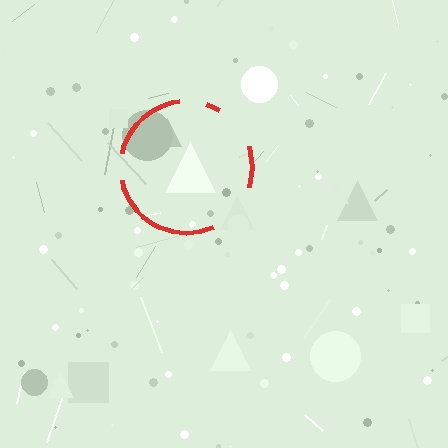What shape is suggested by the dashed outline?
The dashed outline suggests a circle.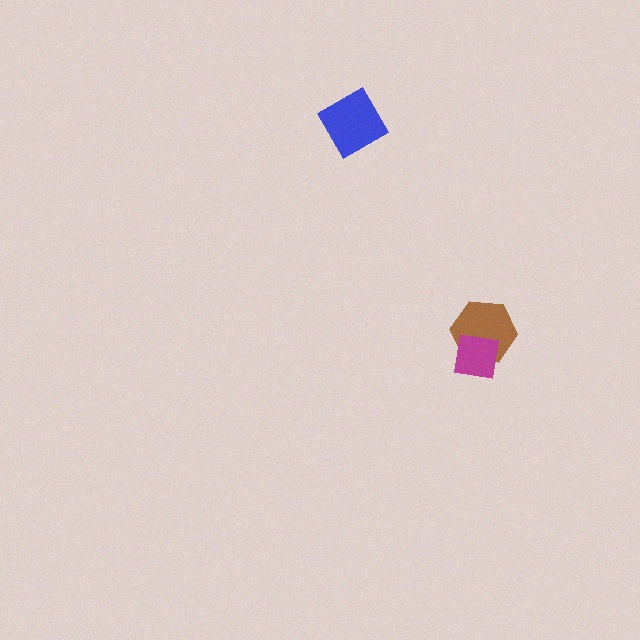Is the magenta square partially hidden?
No, no other shape covers it.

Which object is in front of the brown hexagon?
The magenta square is in front of the brown hexagon.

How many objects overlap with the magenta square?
1 object overlaps with the magenta square.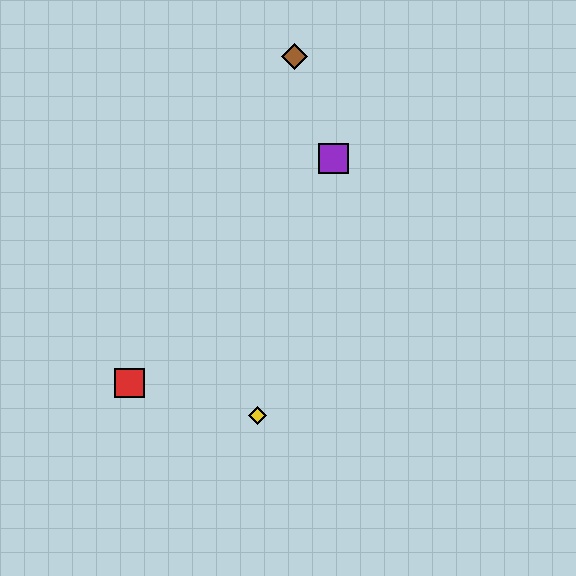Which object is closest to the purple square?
The brown diamond is closest to the purple square.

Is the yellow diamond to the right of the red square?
Yes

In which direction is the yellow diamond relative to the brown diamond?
The yellow diamond is below the brown diamond.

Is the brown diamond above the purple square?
Yes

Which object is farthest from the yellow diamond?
The brown diamond is farthest from the yellow diamond.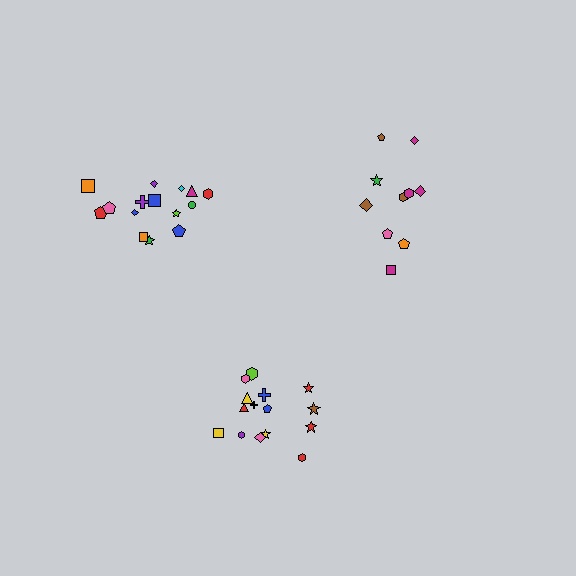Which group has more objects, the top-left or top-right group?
The top-left group.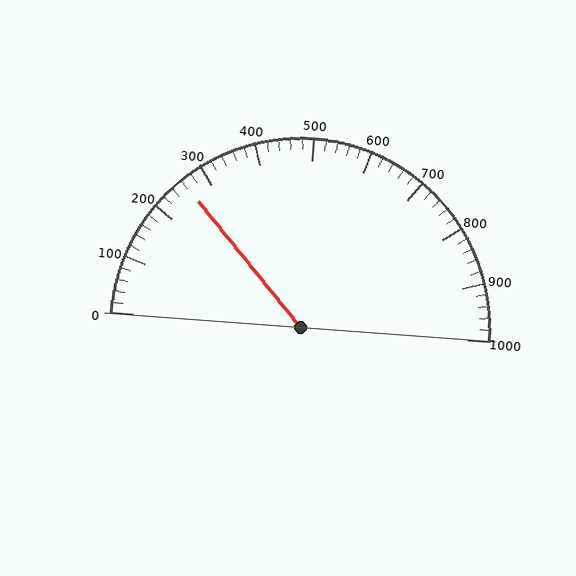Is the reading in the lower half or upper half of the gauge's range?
The reading is in the lower half of the range (0 to 1000).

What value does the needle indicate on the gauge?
The needle indicates approximately 260.